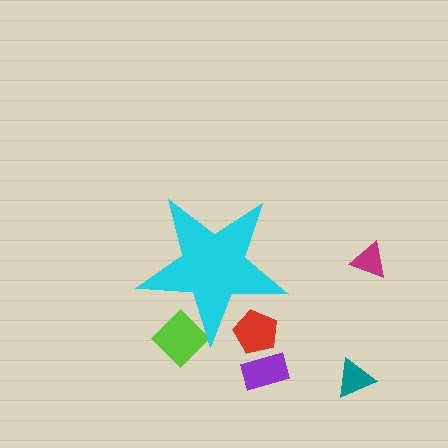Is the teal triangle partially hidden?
No, the teal triangle is fully visible.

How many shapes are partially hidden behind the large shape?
2 shapes are partially hidden.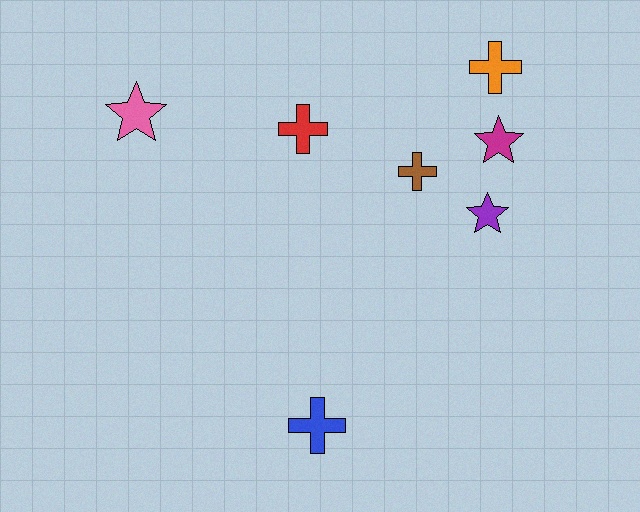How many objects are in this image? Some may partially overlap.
There are 7 objects.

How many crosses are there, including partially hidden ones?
There are 4 crosses.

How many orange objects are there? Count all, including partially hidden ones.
There is 1 orange object.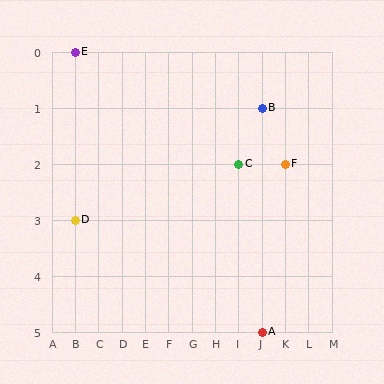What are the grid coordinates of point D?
Point D is at grid coordinates (B, 3).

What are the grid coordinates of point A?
Point A is at grid coordinates (J, 5).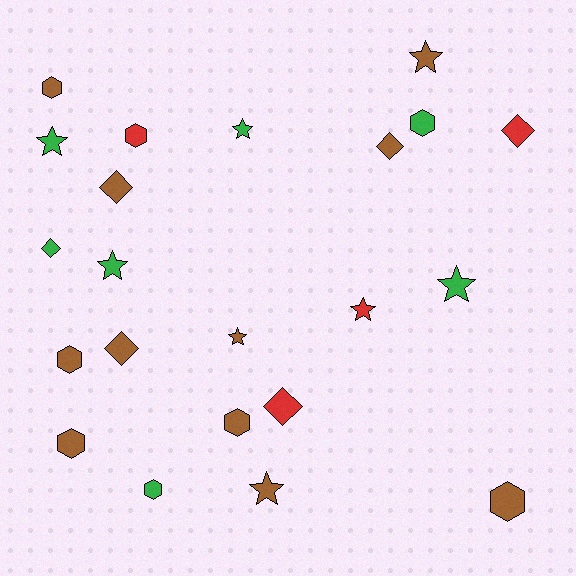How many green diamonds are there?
There is 1 green diamond.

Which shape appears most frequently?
Hexagon, with 8 objects.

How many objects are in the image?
There are 22 objects.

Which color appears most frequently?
Brown, with 11 objects.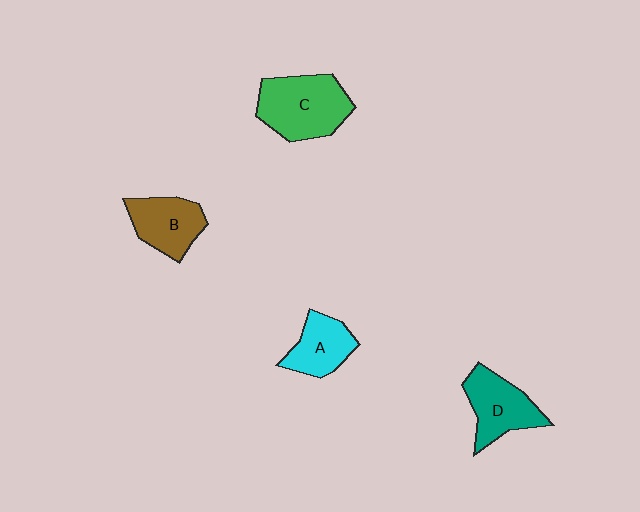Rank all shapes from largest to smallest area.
From largest to smallest: C (green), D (teal), B (brown), A (cyan).